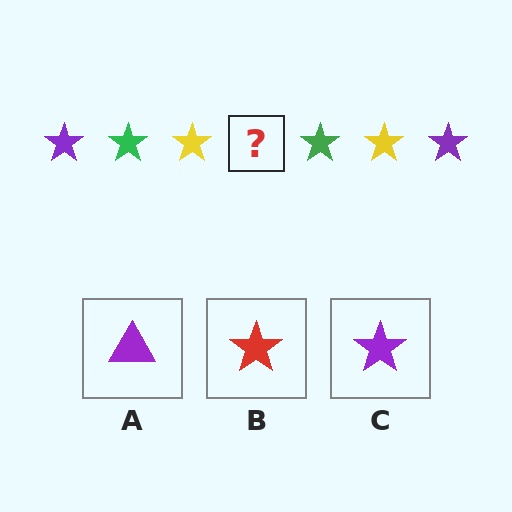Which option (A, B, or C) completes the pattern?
C.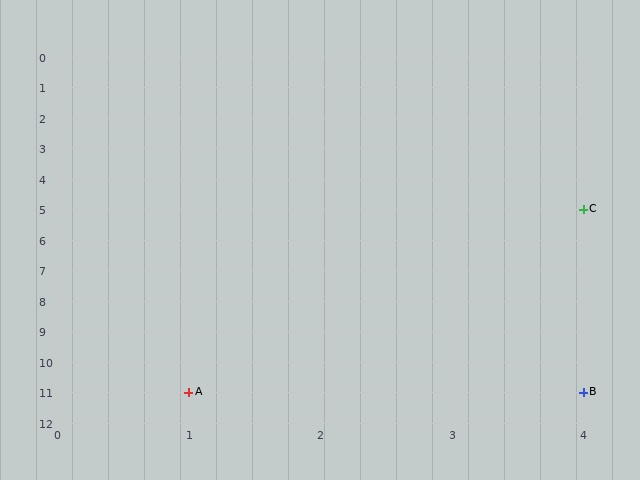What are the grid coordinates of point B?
Point B is at grid coordinates (4, 11).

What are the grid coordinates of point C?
Point C is at grid coordinates (4, 5).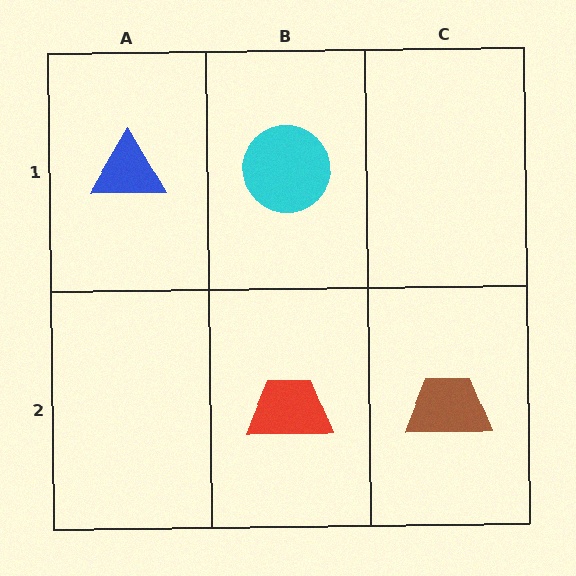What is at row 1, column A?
A blue triangle.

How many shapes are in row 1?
2 shapes.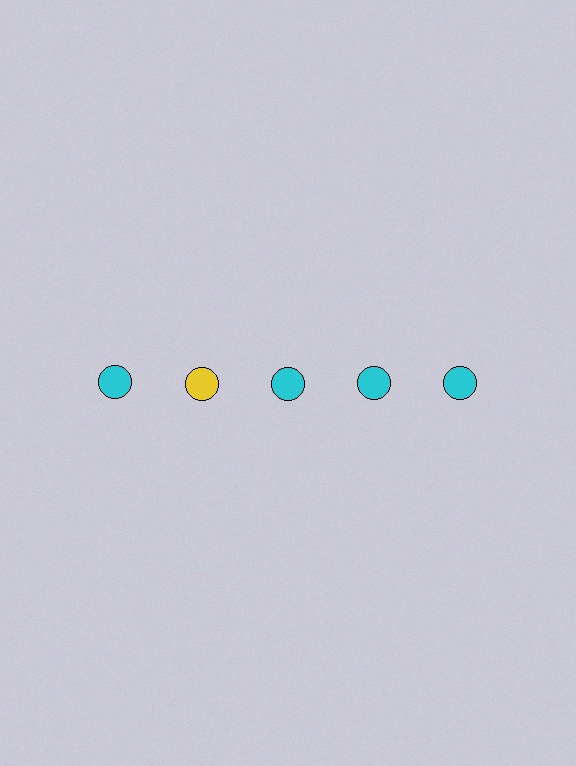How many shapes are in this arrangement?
There are 5 shapes arranged in a grid pattern.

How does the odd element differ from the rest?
It has a different color: yellow instead of cyan.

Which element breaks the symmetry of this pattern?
The yellow circle in the top row, second from left column breaks the symmetry. All other shapes are cyan circles.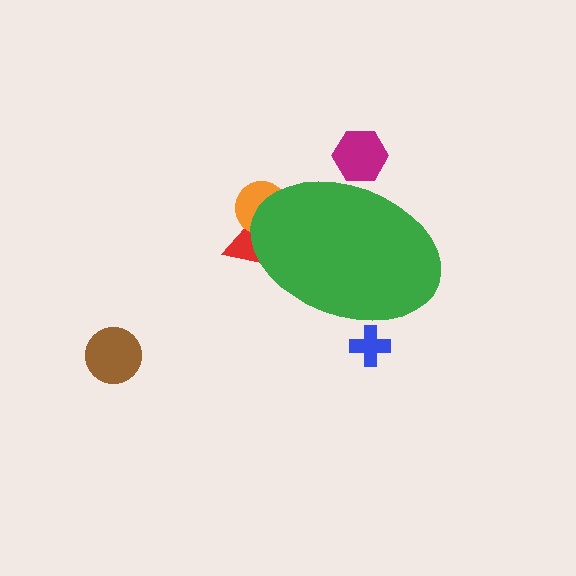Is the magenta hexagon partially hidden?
Yes, the magenta hexagon is partially hidden behind the green ellipse.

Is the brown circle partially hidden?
No, the brown circle is fully visible.